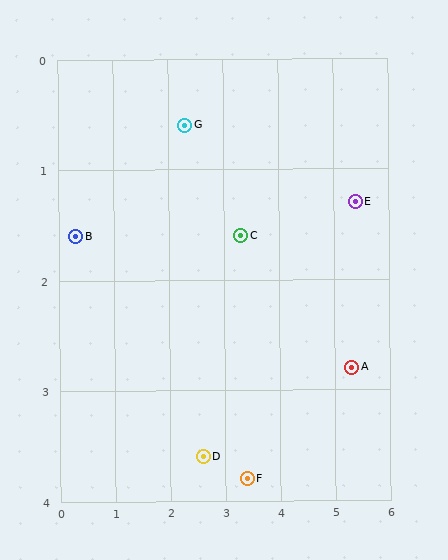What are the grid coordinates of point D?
Point D is at approximately (2.6, 3.6).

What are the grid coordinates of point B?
Point B is at approximately (0.3, 1.6).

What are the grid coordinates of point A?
Point A is at approximately (5.3, 2.8).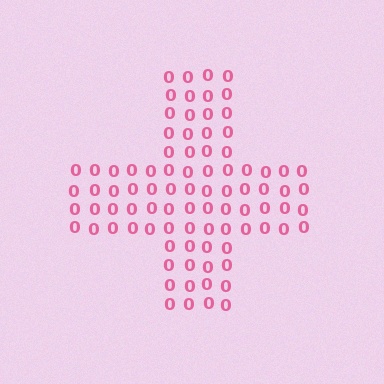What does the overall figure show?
The overall figure shows a cross.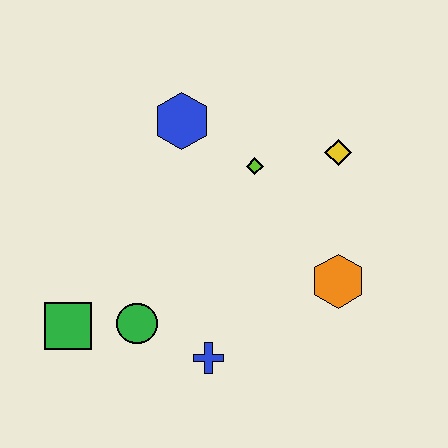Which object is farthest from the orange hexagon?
The green square is farthest from the orange hexagon.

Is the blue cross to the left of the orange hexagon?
Yes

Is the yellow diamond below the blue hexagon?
Yes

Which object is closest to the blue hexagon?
The lime diamond is closest to the blue hexagon.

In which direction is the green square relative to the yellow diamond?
The green square is to the left of the yellow diamond.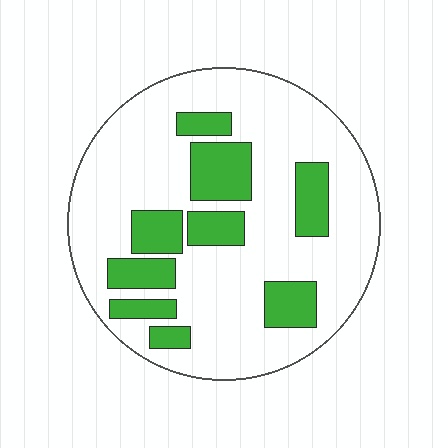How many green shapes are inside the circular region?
9.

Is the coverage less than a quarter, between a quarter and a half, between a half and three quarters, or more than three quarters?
Less than a quarter.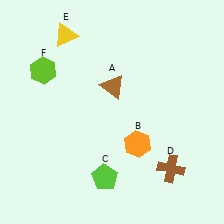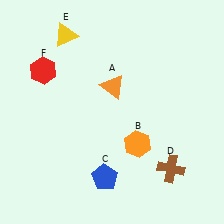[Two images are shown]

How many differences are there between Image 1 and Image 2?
There are 3 differences between the two images.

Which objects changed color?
A changed from brown to orange. C changed from lime to blue. F changed from lime to red.